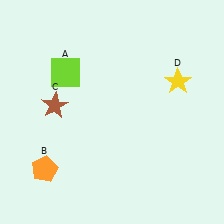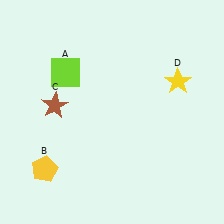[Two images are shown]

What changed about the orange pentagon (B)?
In Image 1, B is orange. In Image 2, it changed to yellow.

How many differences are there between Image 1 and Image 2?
There is 1 difference between the two images.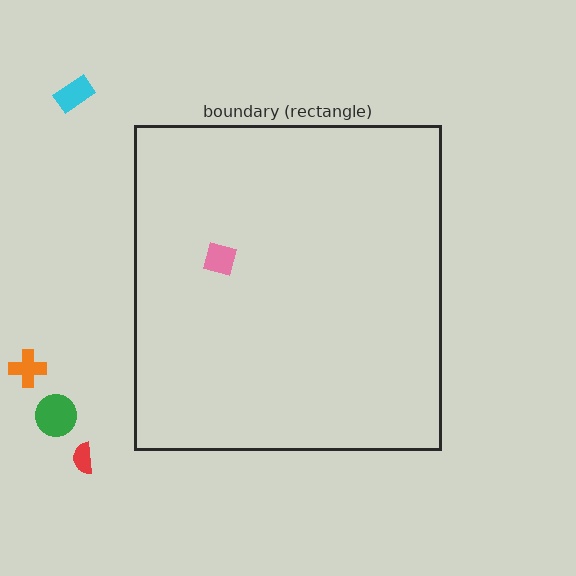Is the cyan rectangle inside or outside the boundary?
Outside.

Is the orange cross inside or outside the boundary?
Outside.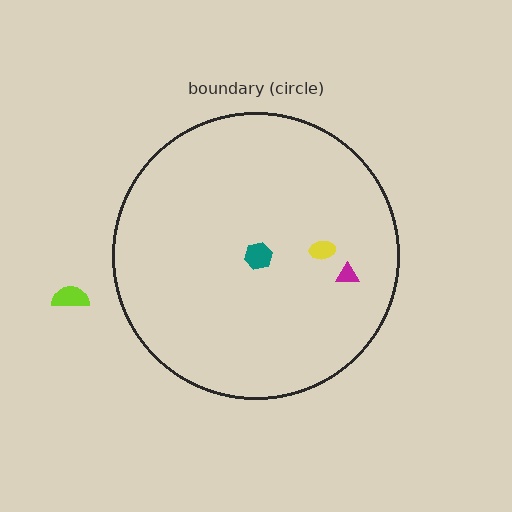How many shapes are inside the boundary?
3 inside, 1 outside.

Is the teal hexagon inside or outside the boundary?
Inside.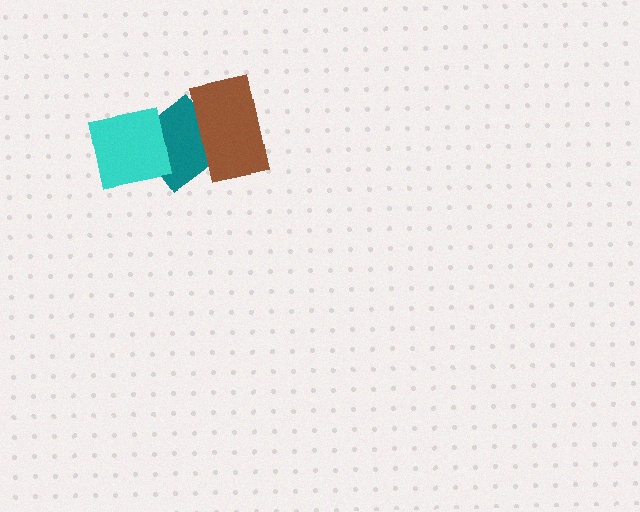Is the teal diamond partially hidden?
Yes, it is partially covered by another shape.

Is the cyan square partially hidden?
No, no other shape covers it.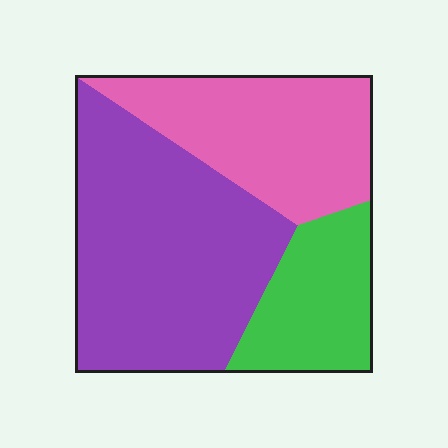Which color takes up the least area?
Green, at roughly 20%.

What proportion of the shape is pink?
Pink takes up between a sixth and a third of the shape.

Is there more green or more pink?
Pink.